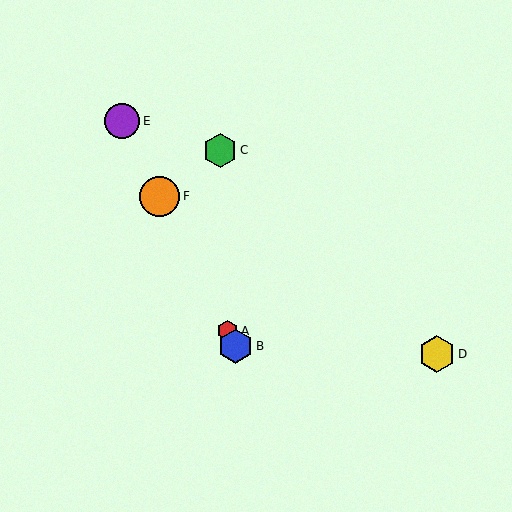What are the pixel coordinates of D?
Object D is at (437, 354).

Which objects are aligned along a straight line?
Objects A, B, E, F are aligned along a straight line.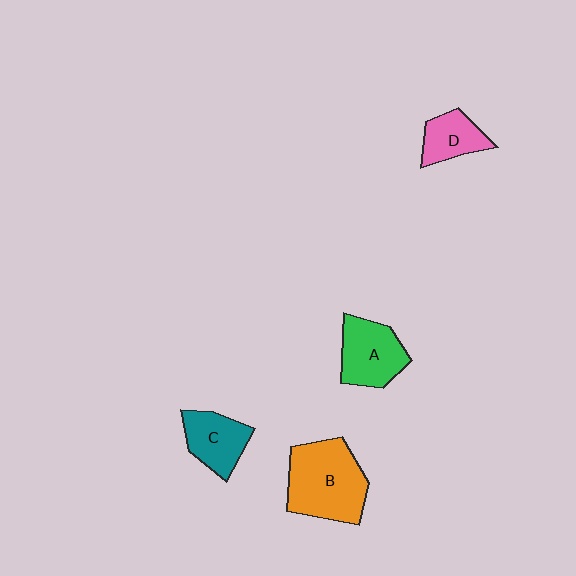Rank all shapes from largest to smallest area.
From largest to smallest: B (orange), A (green), C (teal), D (pink).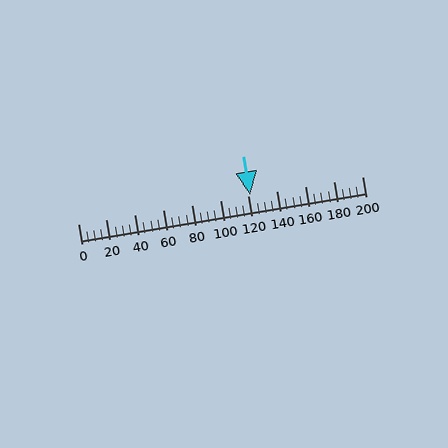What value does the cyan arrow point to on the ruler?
The cyan arrow points to approximately 121.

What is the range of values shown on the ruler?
The ruler shows values from 0 to 200.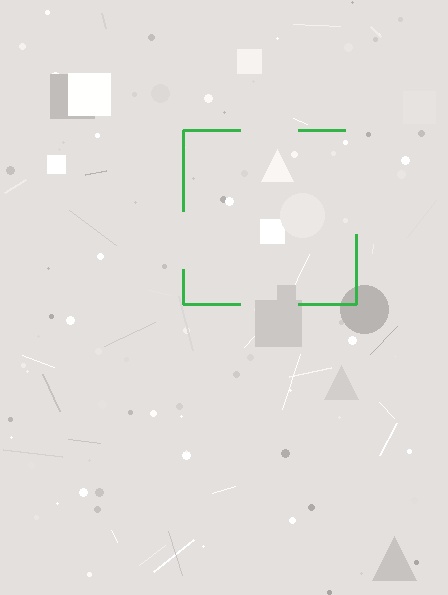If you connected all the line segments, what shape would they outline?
They would outline a square.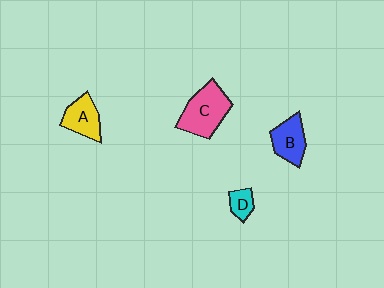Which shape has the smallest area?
Shape D (cyan).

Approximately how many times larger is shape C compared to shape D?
Approximately 2.9 times.